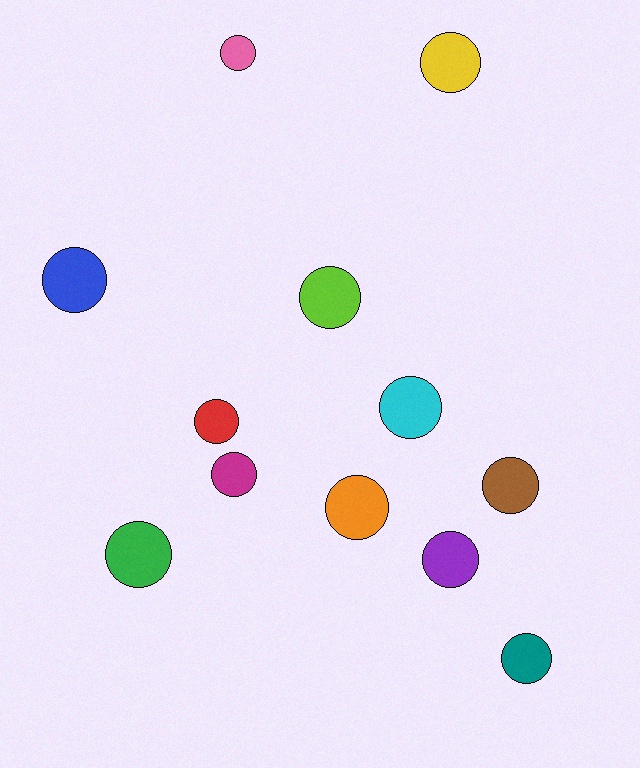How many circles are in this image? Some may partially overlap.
There are 12 circles.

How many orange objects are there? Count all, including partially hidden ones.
There is 1 orange object.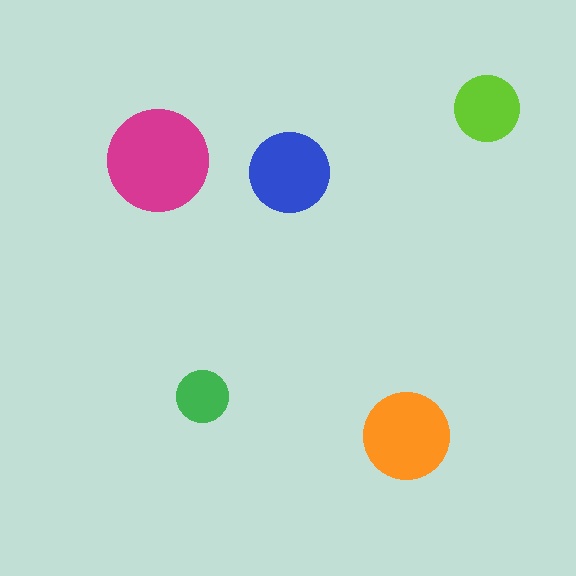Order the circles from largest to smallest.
the magenta one, the orange one, the blue one, the lime one, the green one.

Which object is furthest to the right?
The lime circle is rightmost.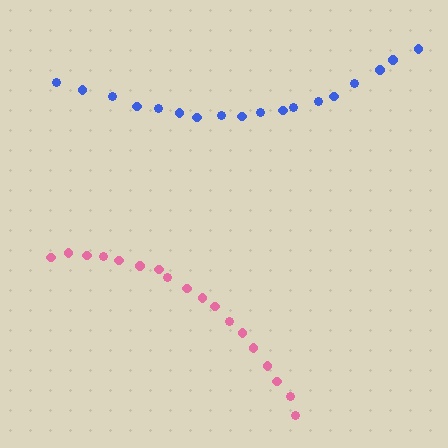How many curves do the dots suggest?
There are 2 distinct paths.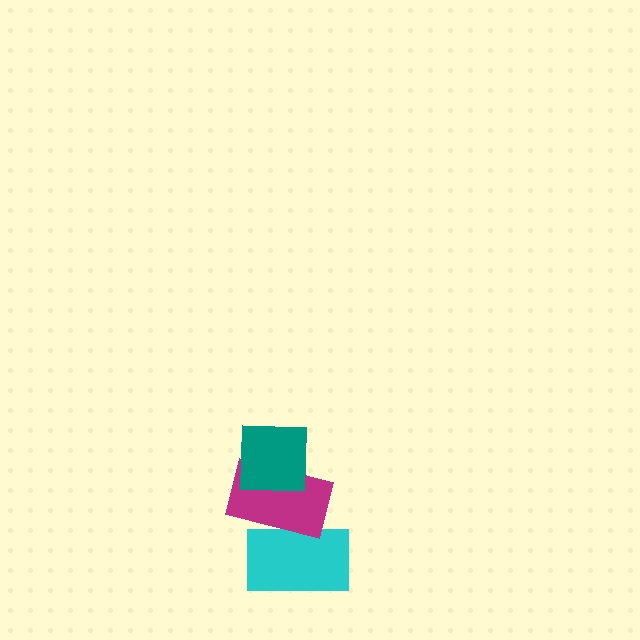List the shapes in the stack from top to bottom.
From top to bottom: the teal square, the magenta rectangle, the cyan rectangle.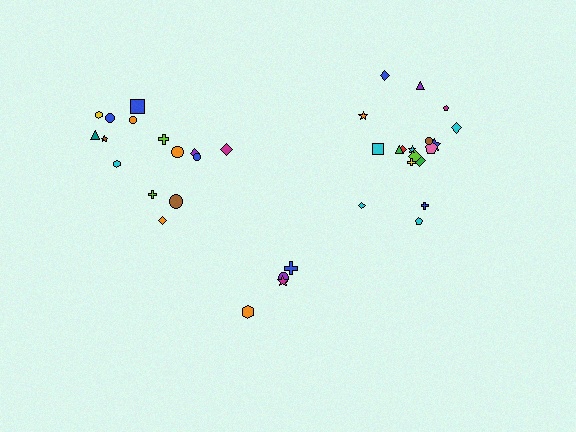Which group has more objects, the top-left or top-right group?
The top-right group.